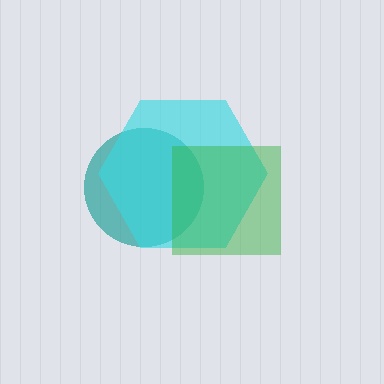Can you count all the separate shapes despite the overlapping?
Yes, there are 3 separate shapes.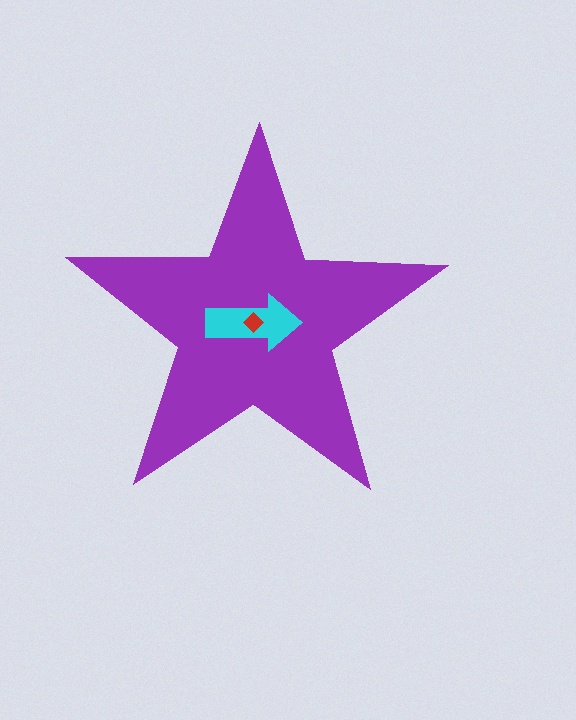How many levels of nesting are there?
3.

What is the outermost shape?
The purple star.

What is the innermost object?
The red diamond.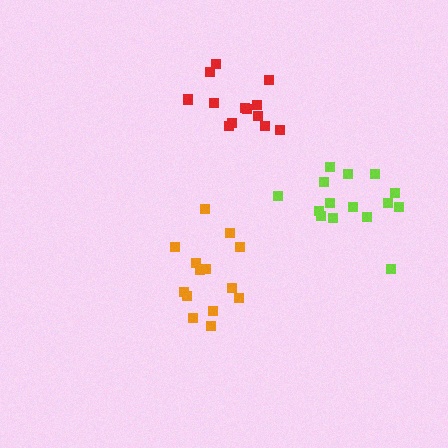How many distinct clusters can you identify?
There are 3 distinct clusters.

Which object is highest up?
The red cluster is topmost.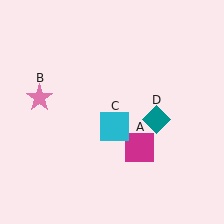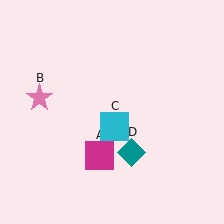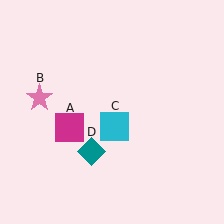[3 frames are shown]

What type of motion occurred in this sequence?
The magenta square (object A), teal diamond (object D) rotated clockwise around the center of the scene.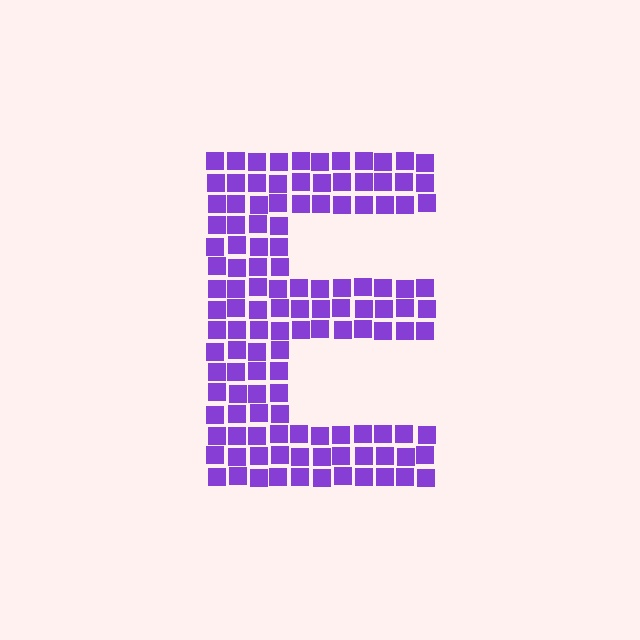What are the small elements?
The small elements are squares.